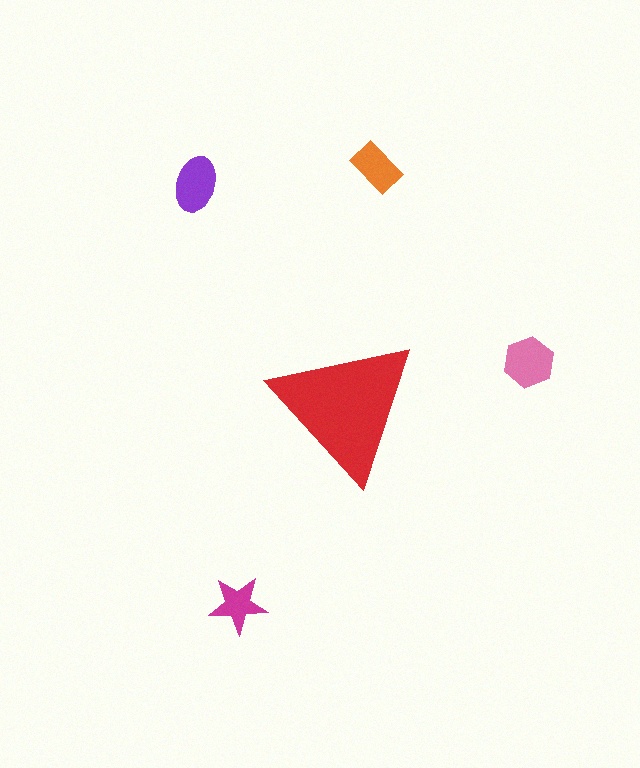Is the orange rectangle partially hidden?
No, the orange rectangle is fully visible.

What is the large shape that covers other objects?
A red triangle.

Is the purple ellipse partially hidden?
No, the purple ellipse is fully visible.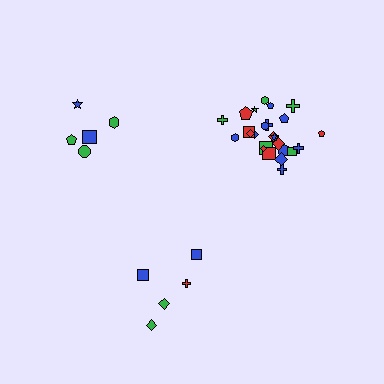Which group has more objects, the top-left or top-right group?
The top-right group.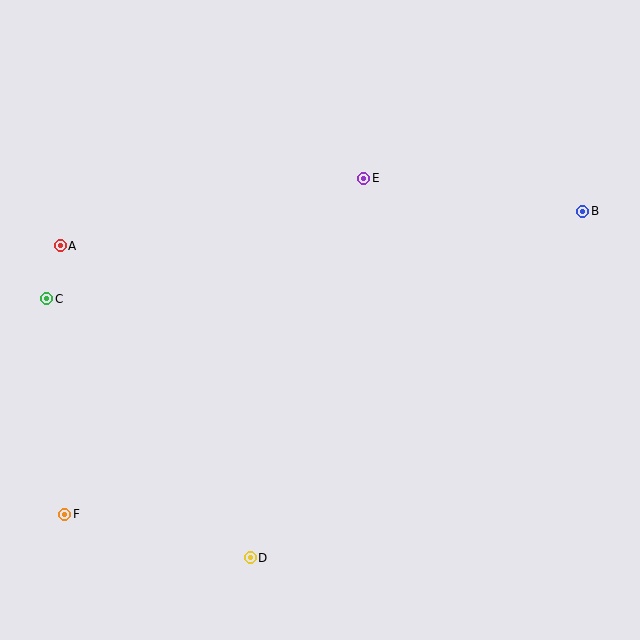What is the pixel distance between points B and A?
The distance between B and A is 523 pixels.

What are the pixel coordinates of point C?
Point C is at (47, 299).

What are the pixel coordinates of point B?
Point B is at (583, 211).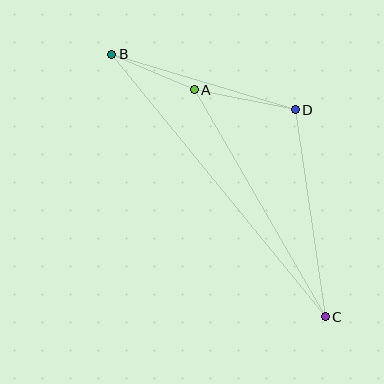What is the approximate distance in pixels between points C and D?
The distance between C and D is approximately 209 pixels.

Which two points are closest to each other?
Points A and B are closest to each other.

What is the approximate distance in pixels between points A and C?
The distance between A and C is approximately 262 pixels.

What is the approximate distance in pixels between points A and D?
The distance between A and D is approximately 103 pixels.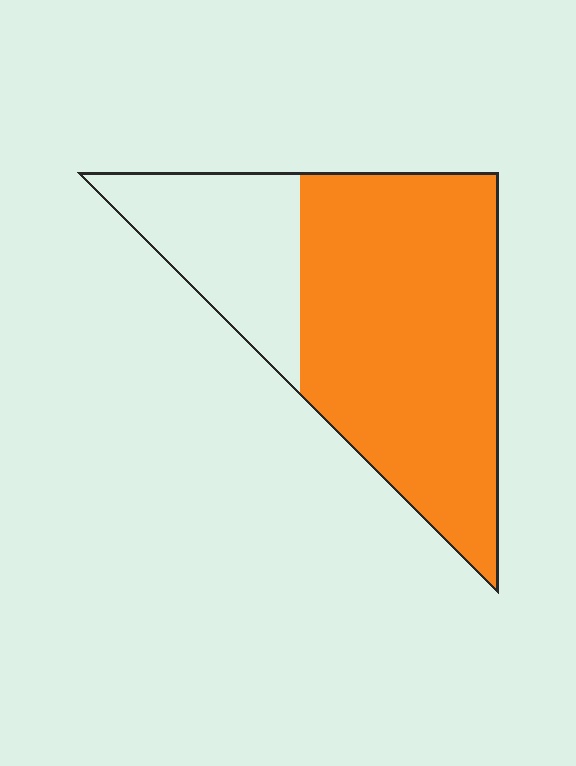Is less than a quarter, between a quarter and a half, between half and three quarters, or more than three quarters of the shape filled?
Between half and three quarters.